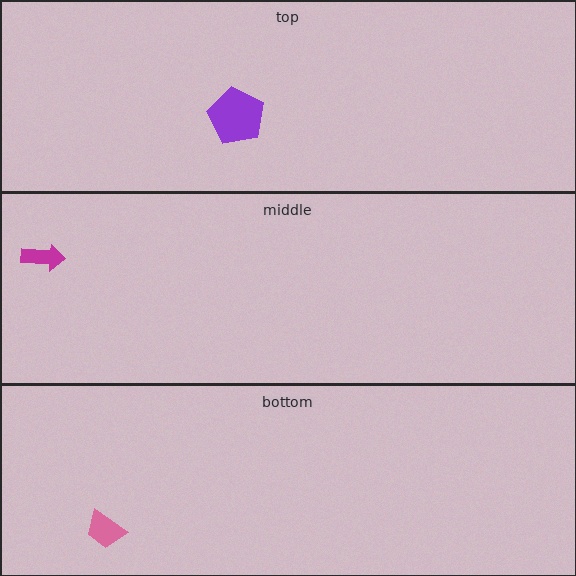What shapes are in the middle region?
The magenta arrow.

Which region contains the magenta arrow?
The middle region.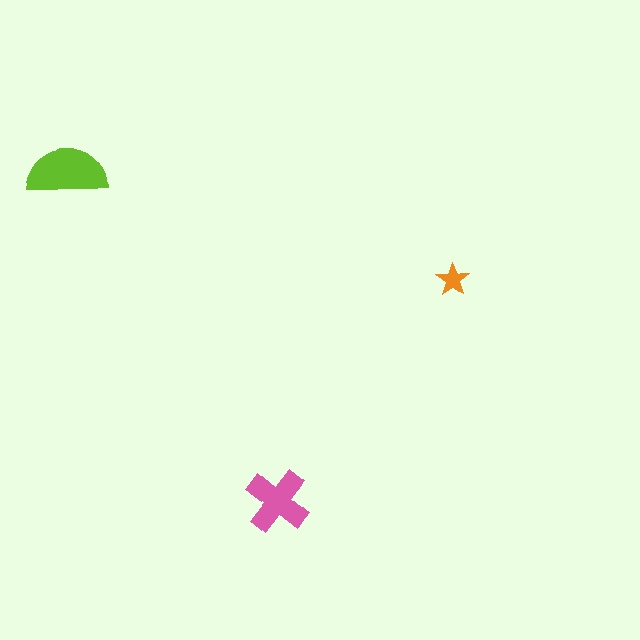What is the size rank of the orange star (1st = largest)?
3rd.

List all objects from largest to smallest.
The lime semicircle, the pink cross, the orange star.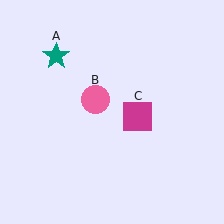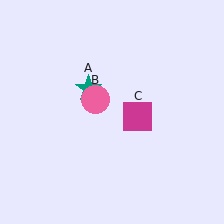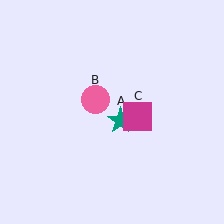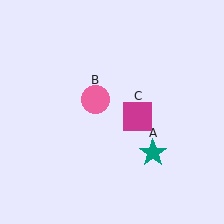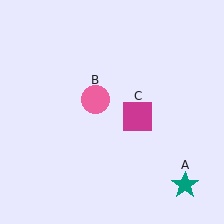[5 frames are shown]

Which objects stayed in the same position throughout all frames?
Pink circle (object B) and magenta square (object C) remained stationary.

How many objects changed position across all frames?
1 object changed position: teal star (object A).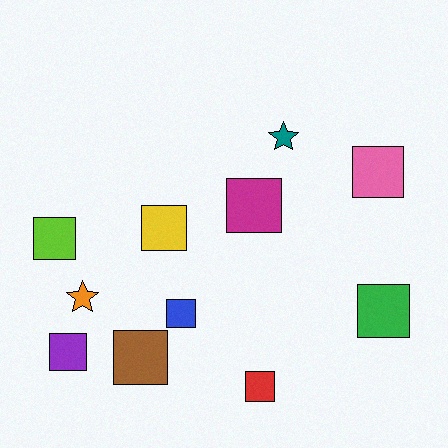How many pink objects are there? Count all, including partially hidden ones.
There is 1 pink object.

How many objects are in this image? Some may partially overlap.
There are 11 objects.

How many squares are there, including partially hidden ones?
There are 9 squares.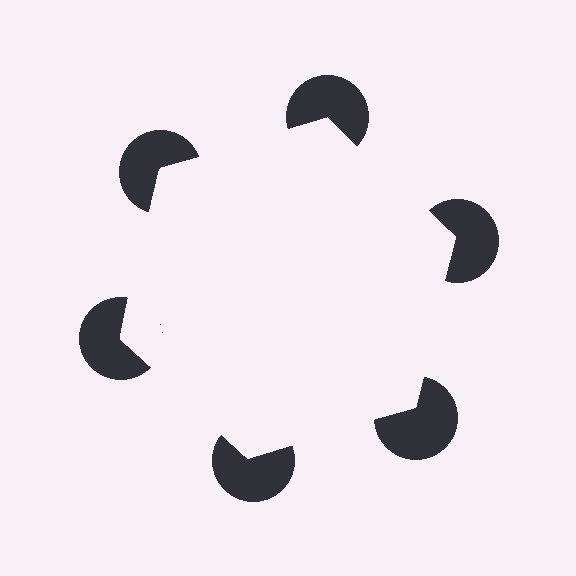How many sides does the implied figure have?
6 sides.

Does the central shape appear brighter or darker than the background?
It typically appears slightly brighter than the background, even though no actual brightness change is drawn.